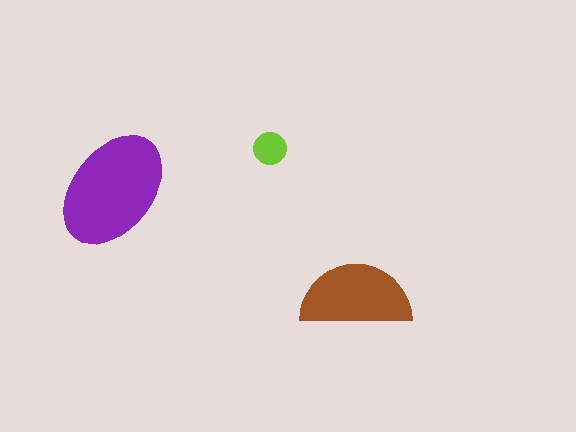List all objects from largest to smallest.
The purple ellipse, the brown semicircle, the lime circle.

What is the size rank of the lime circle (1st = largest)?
3rd.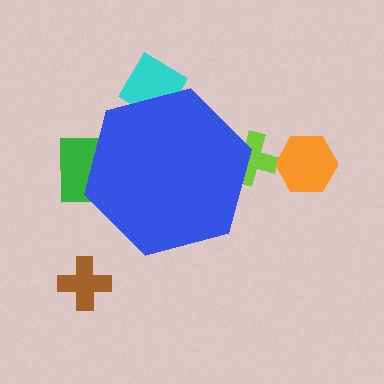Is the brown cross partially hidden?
No, the brown cross is fully visible.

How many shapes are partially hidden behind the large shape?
3 shapes are partially hidden.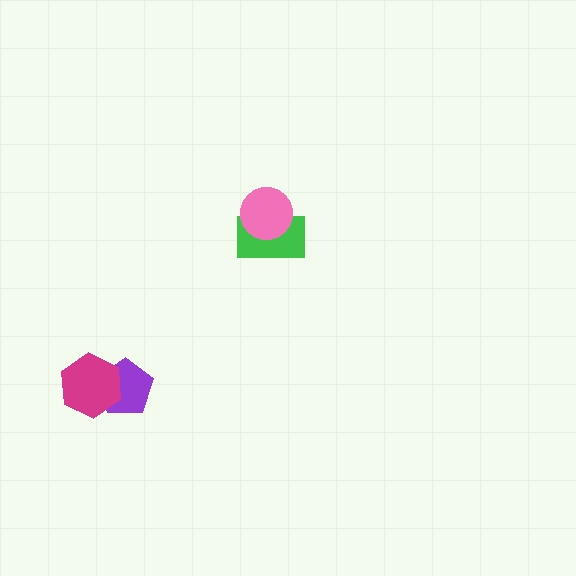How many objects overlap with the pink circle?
1 object overlaps with the pink circle.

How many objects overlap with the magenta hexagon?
1 object overlaps with the magenta hexagon.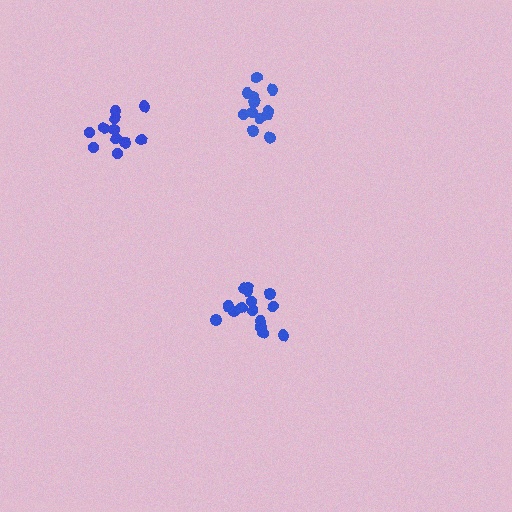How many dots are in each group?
Group 1: 15 dots, Group 2: 12 dots, Group 3: 11 dots (38 total).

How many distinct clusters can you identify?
There are 3 distinct clusters.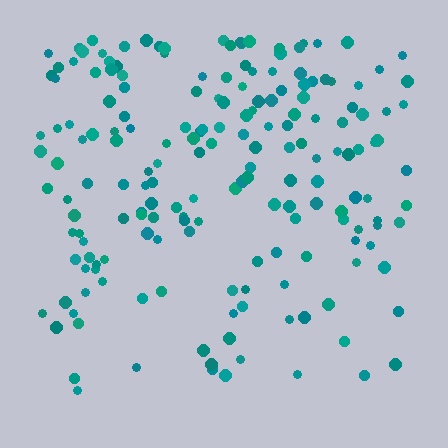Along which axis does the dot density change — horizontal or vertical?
Vertical.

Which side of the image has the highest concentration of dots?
The top.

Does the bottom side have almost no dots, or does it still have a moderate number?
Still a moderate number, just noticeably fewer than the top.